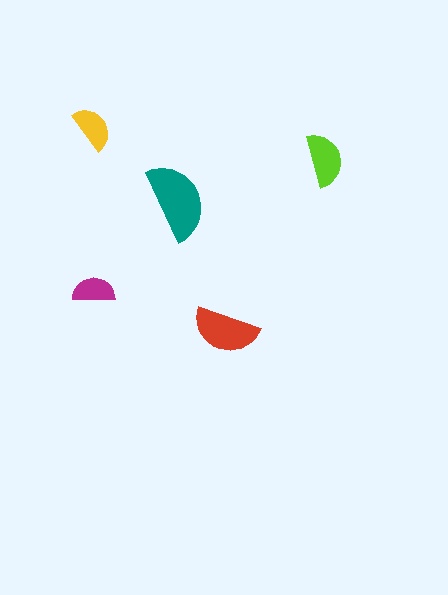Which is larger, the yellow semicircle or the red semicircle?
The red one.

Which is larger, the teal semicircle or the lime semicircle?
The teal one.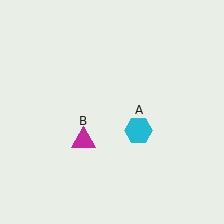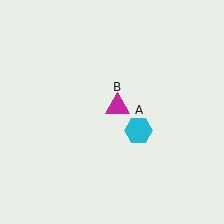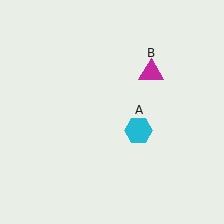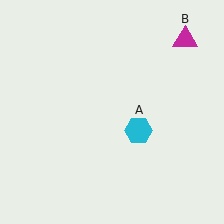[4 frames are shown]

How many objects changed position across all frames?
1 object changed position: magenta triangle (object B).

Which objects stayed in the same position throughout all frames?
Cyan hexagon (object A) remained stationary.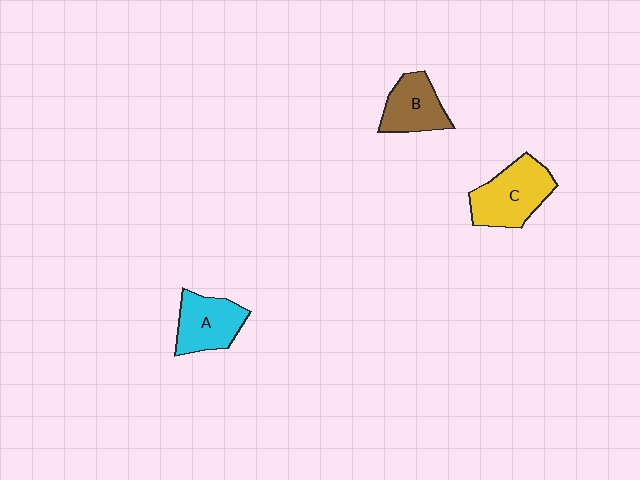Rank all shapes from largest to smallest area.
From largest to smallest: C (yellow), A (cyan), B (brown).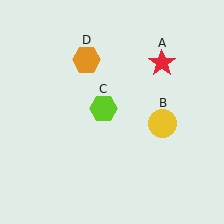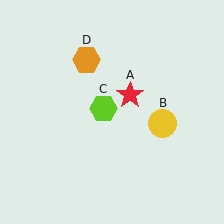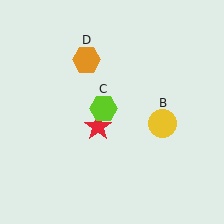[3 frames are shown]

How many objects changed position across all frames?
1 object changed position: red star (object A).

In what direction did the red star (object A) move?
The red star (object A) moved down and to the left.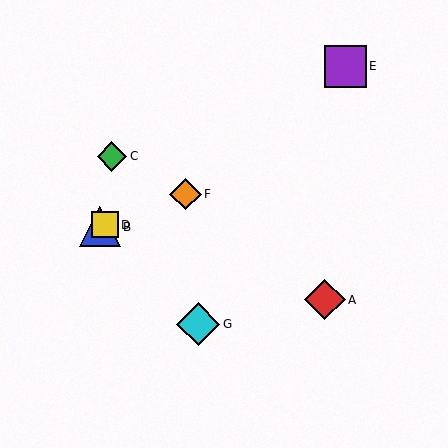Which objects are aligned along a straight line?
Objects B, D, F are aligned along a straight line.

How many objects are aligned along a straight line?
3 objects (B, D, F) are aligned along a straight line.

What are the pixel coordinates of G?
Object G is at (198, 324).